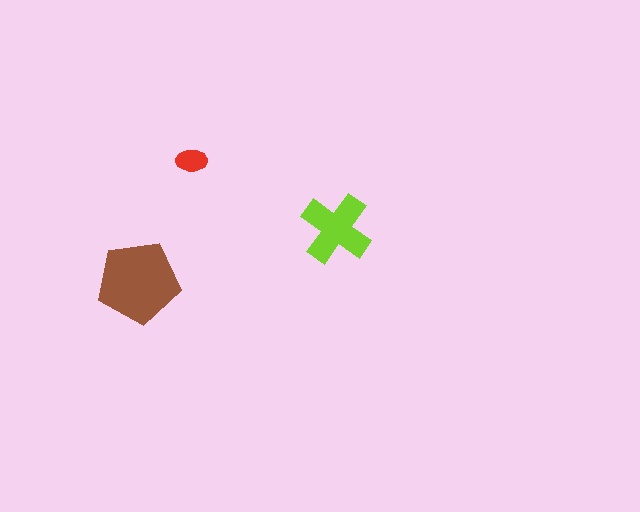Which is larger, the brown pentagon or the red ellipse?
The brown pentagon.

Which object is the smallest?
The red ellipse.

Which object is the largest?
The brown pentagon.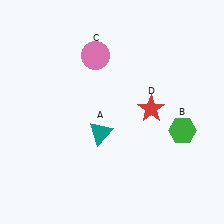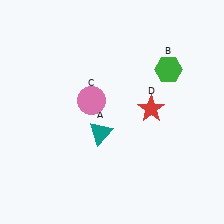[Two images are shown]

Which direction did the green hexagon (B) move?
The green hexagon (B) moved up.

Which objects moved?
The objects that moved are: the green hexagon (B), the pink circle (C).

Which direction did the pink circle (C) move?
The pink circle (C) moved down.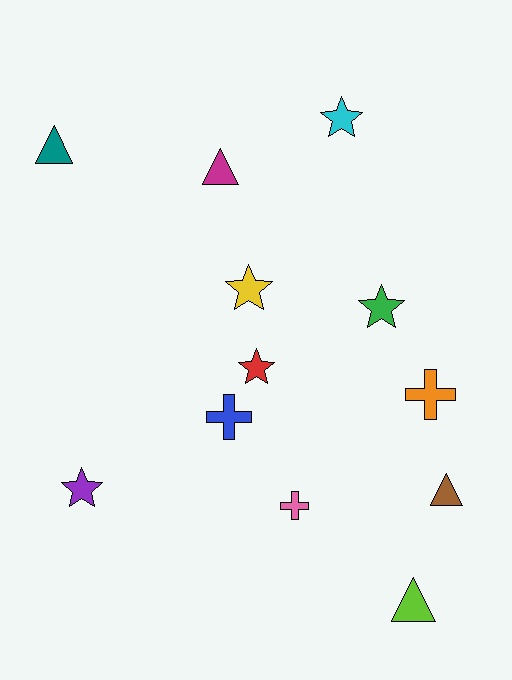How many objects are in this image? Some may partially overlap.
There are 12 objects.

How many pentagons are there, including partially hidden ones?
There are no pentagons.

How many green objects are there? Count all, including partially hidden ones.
There is 1 green object.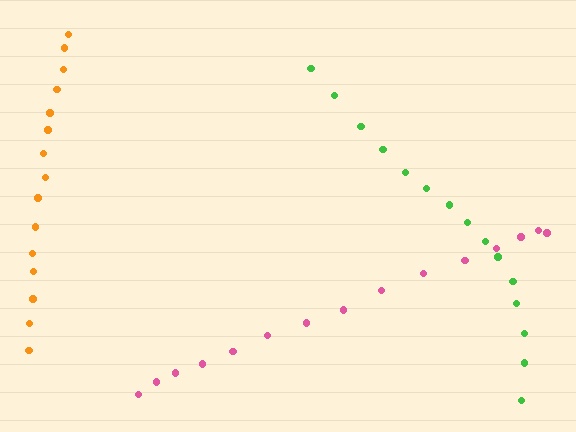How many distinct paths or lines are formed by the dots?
There are 3 distinct paths.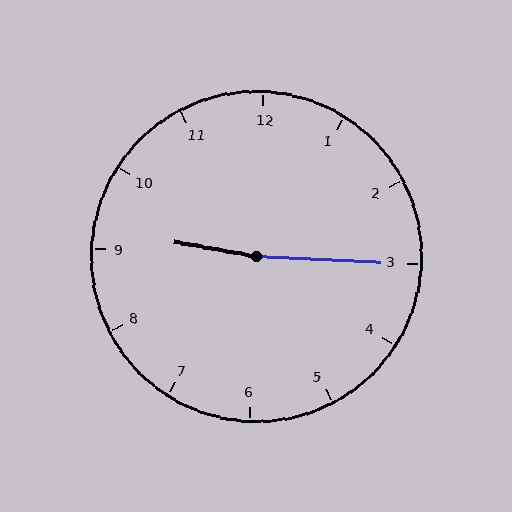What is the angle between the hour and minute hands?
Approximately 172 degrees.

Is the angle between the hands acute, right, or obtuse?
It is obtuse.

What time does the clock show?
9:15.